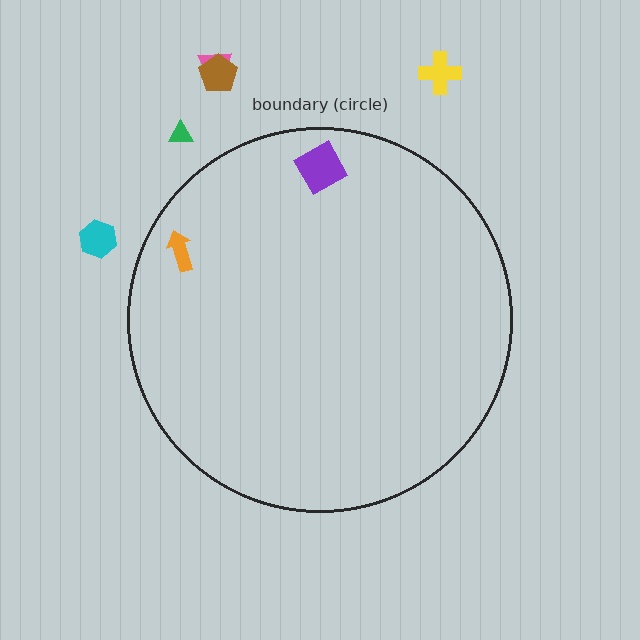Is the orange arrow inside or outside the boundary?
Inside.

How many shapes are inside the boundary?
2 inside, 5 outside.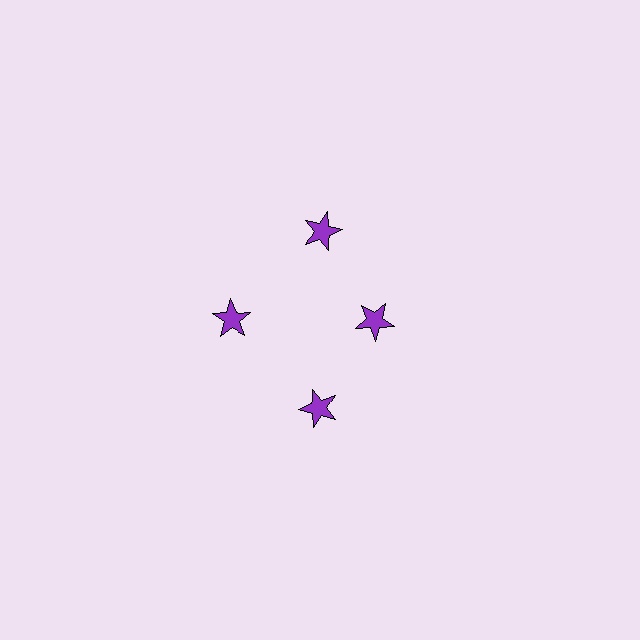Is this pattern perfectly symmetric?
No. The 4 purple stars are arranged in a ring, but one element near the 3 o'clock position is pulled inward toward the center, breaking the 4-fold rotational symmetry.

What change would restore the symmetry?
The symmetry would be restored by moving it outward, back onto the ring so that all 4 stars sit at equal angles and equal distance from the center.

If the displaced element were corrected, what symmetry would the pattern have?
It would have 4-fold rotational symmetry — the pattern would map onto itself every 90 degrees.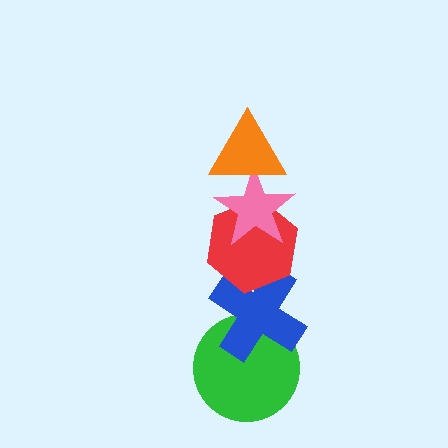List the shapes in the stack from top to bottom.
From top to bottom: the orange triangle, the pink star, the red hexagon, the blue cross, the green circle.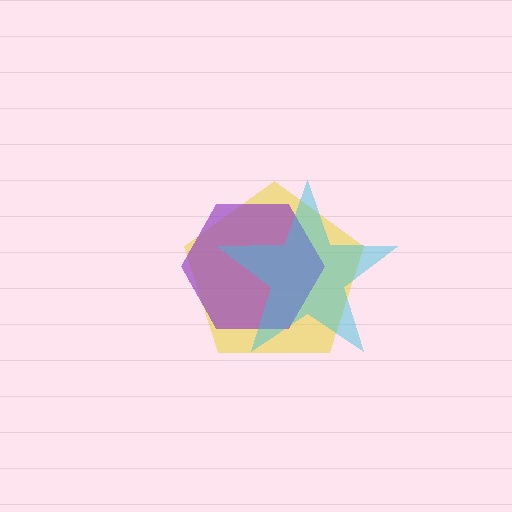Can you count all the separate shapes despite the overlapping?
Yes, there are 3 separate shapes.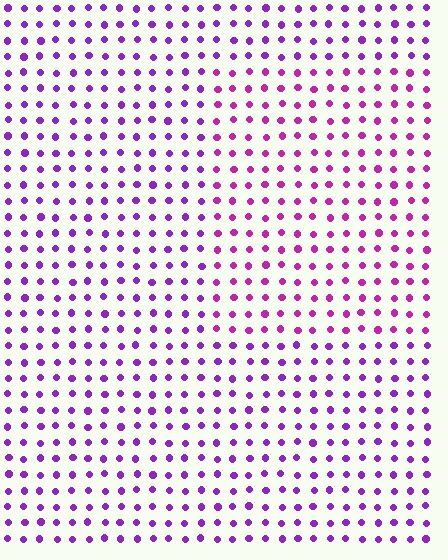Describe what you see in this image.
The image is filled with small purple elements in a uniform arrangement. A rectangle-shaped region is visible where the elements are tinted to a slightly different hue, forming a subtle color boundary.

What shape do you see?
I see a rectangle.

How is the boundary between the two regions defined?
The boundary is defined purely by a slight shift in hue (about 28 degrees). Spacing, size, and orientation are identical on both sides.